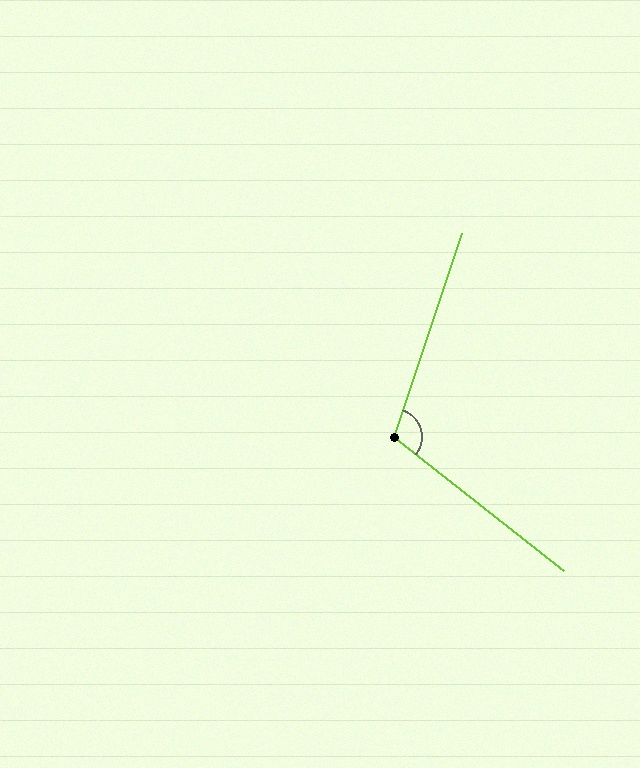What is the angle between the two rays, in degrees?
Approximately 110 degrees.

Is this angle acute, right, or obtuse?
It is obtuse.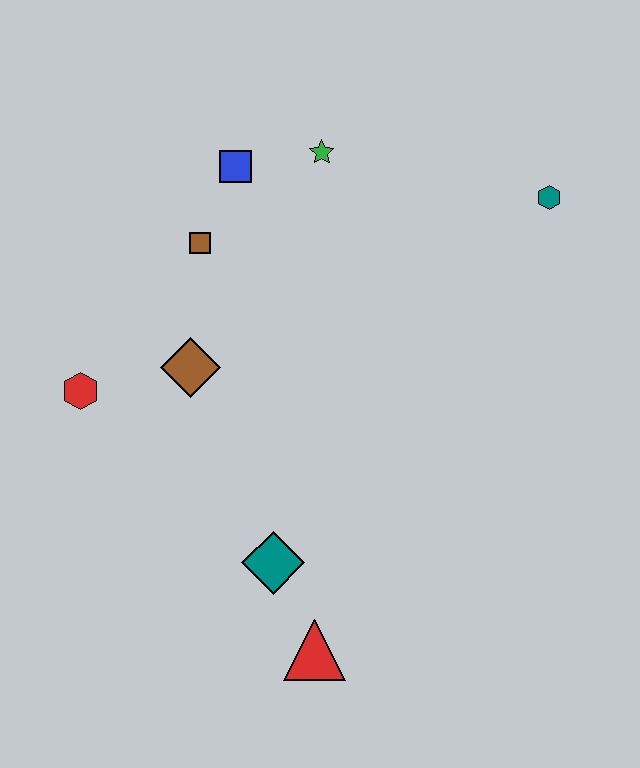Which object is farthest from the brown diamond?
The teal hexagon is farthest from the brown diamond.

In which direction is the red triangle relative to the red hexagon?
The red triangle is below the red hexagon.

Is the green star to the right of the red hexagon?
Yes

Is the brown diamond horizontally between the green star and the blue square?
No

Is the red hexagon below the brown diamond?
Yes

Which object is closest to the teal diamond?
The red triangle is closest to the teal diamond.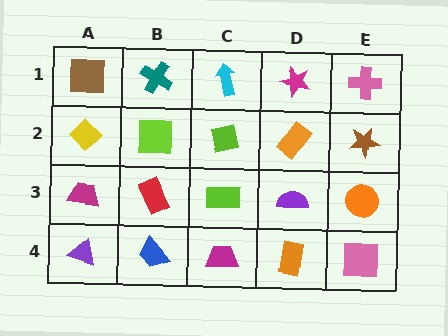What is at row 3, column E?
An orange circle.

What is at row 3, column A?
A magenta trapezoid.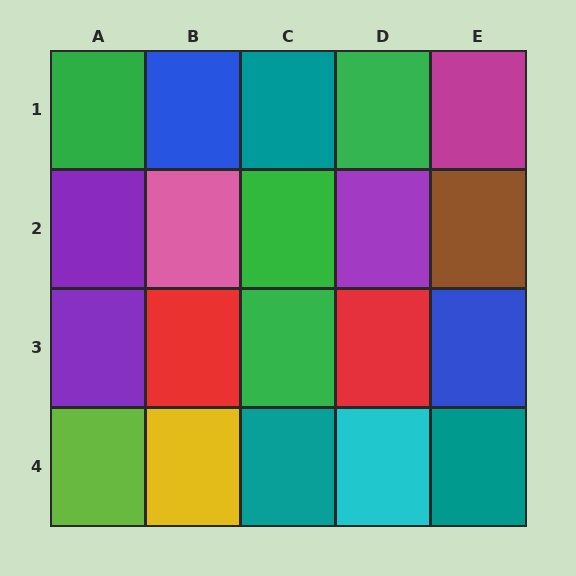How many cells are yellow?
1 cell is yellow.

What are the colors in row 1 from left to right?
Green, blue, teal, green, magenta.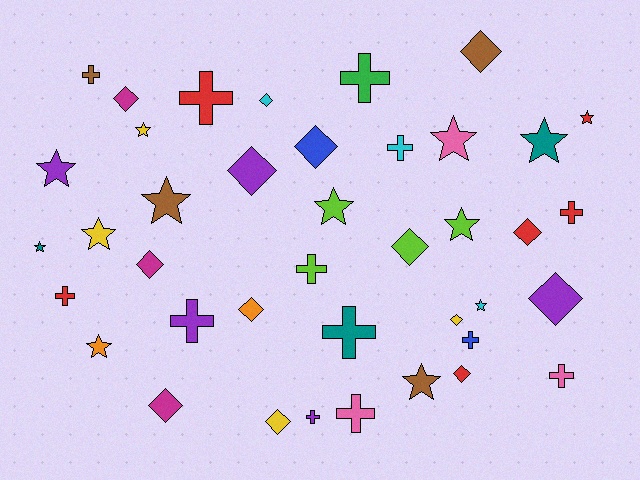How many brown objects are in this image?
There are 4 brown objects.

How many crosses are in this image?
There are 13 crosses.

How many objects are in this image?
There are 40 objects.